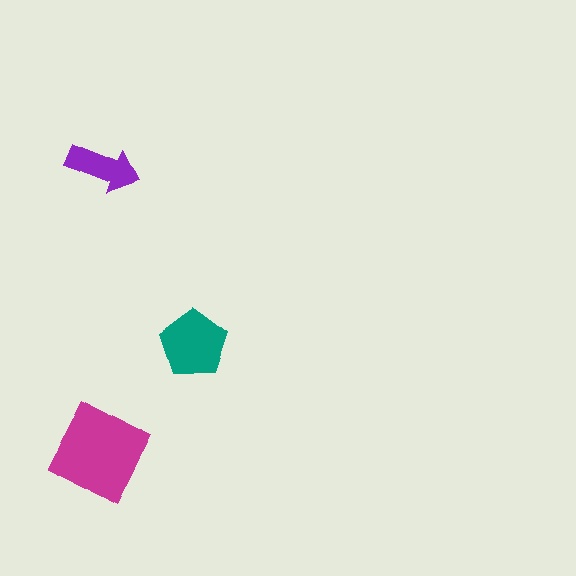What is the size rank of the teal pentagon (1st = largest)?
2nd.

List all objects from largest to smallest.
The magenta diamond, the teal pentagon, the purple arrow.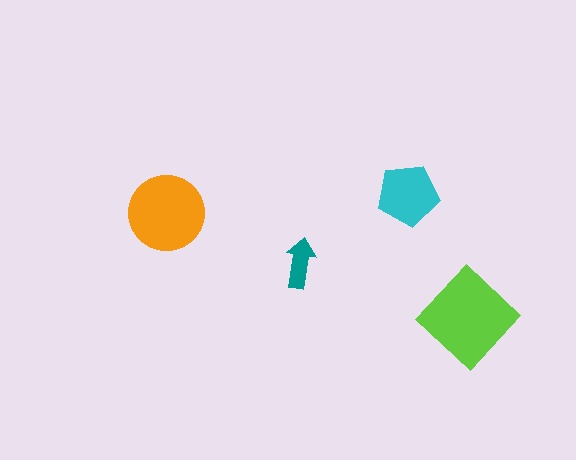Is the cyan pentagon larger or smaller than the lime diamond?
Smaller.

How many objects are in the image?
There are 4 objects in the image.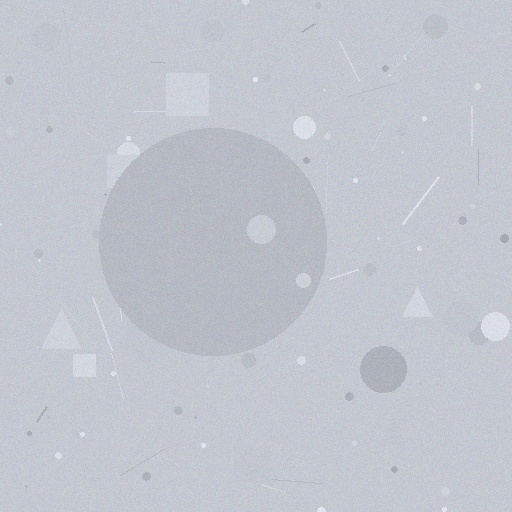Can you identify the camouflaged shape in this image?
The camouflaged shape is a circle.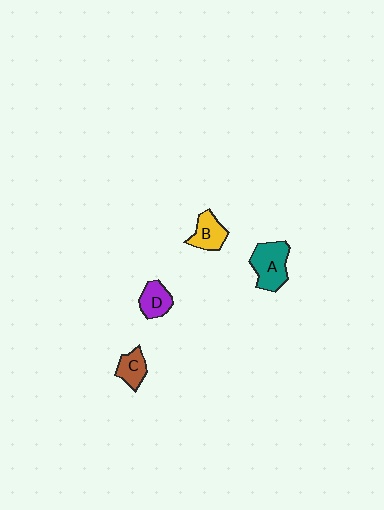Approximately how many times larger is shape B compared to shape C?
Approximately 1.2 times.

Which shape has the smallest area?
Shape C (brown).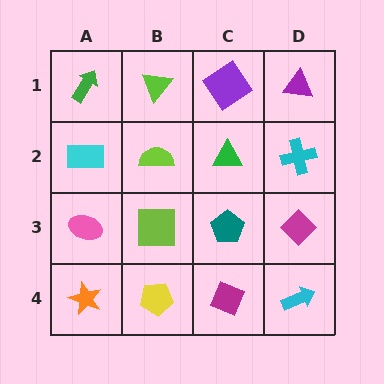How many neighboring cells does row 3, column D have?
3.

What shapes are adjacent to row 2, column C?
A purple diamond (row 1, column C), a teal pentagon (row 3, column C), a lime semicircle (row 2, column B), a cyan cross (row 2, column D).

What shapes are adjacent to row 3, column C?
A green triangle (row 2, column C), a magenta diamond (row 4, column C), a lime square (row 3, column B), a magenta diamond (row 3, column D).